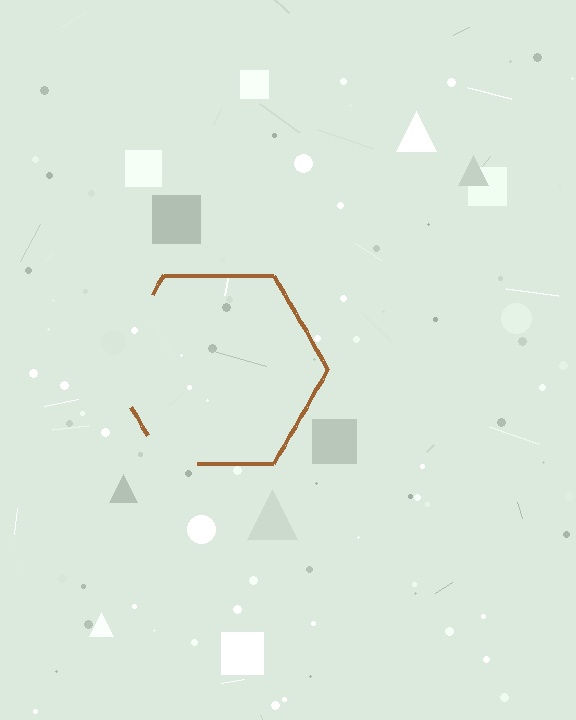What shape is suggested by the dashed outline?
The dashed outline suggests a hexagon.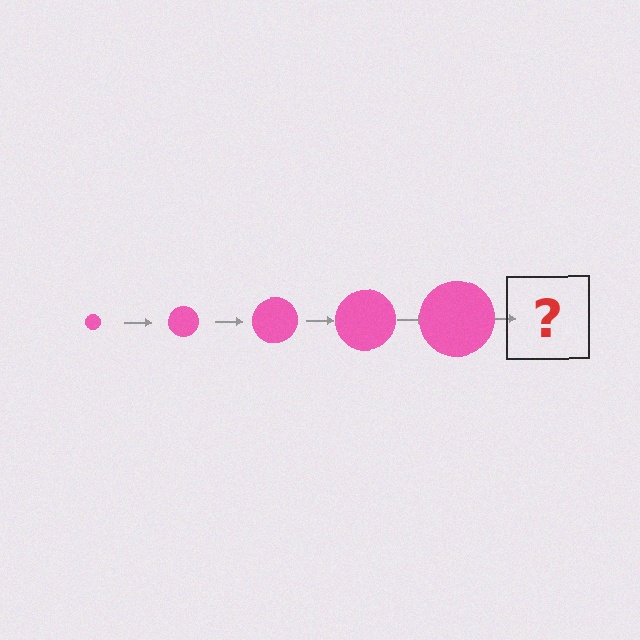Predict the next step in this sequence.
The next step is a pink circle, larger than the previous one.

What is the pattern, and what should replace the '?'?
The pattern is that the circle gets progressively larger each step. The '?' should be a pink circle, larger than the previous one.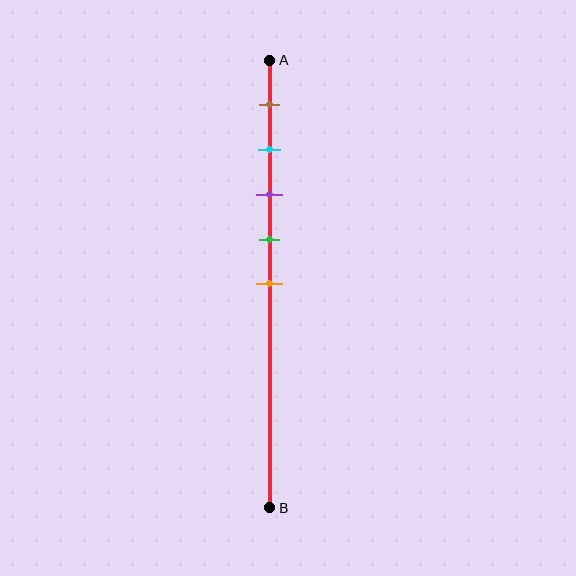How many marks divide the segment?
There are 5 marks dividing the segment.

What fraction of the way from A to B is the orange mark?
The orange mark is approximately 50% (0.5) of the way from A to B.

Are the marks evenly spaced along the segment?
Yes, the marks are approximately evenly spaced.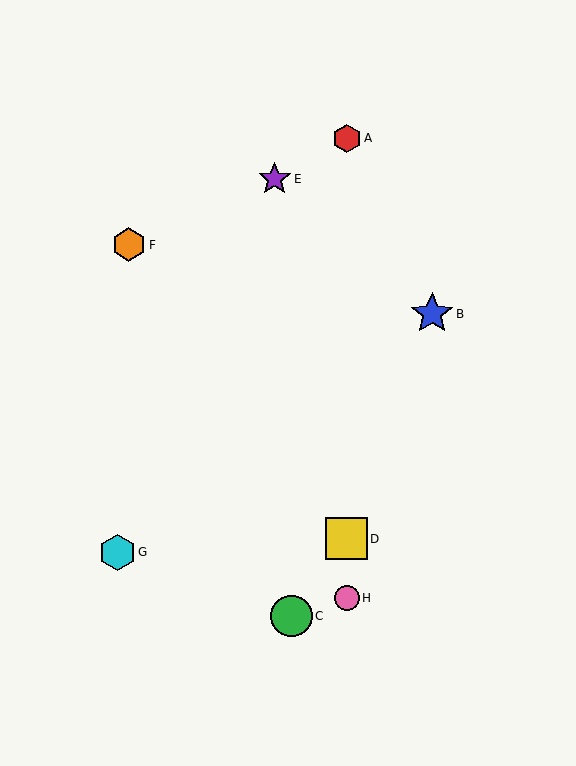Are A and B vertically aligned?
No, A is at x≈347 and B is at x≈432.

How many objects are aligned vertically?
3 objects (A, D, H) are aligned vertically.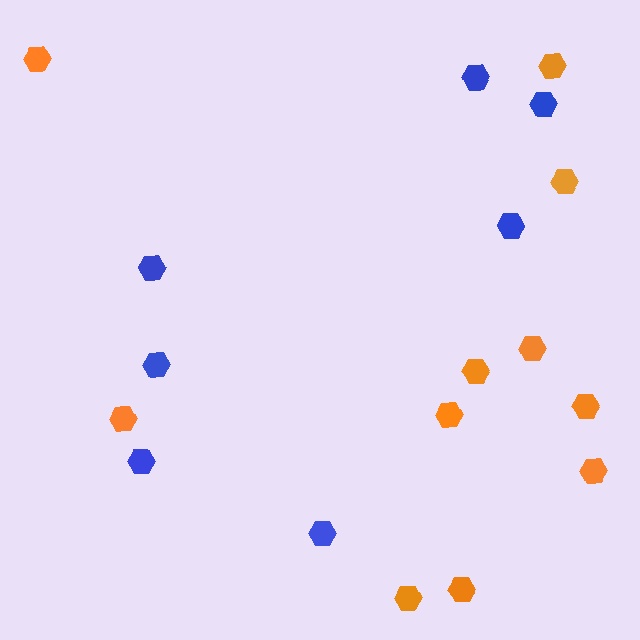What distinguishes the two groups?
There are 2 groups: one group of blue hexagons (7) and one group of orange hexagons (11).